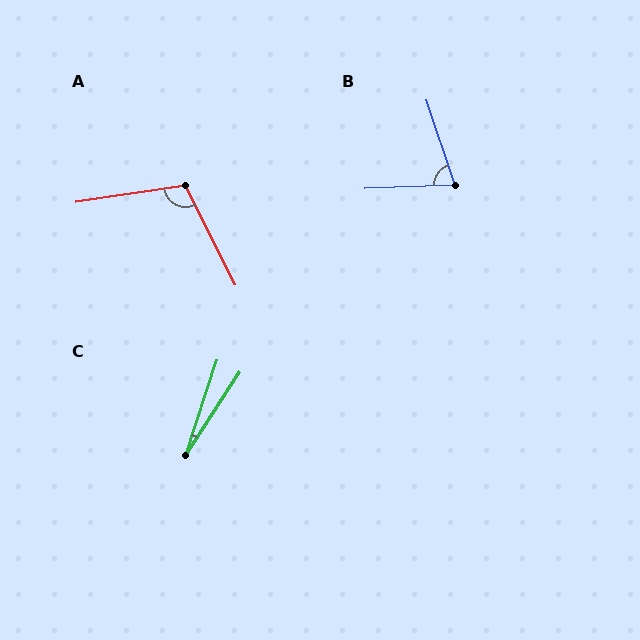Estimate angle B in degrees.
Approximately 74 degrees.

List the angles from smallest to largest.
C (15°), B (74°), A (107°).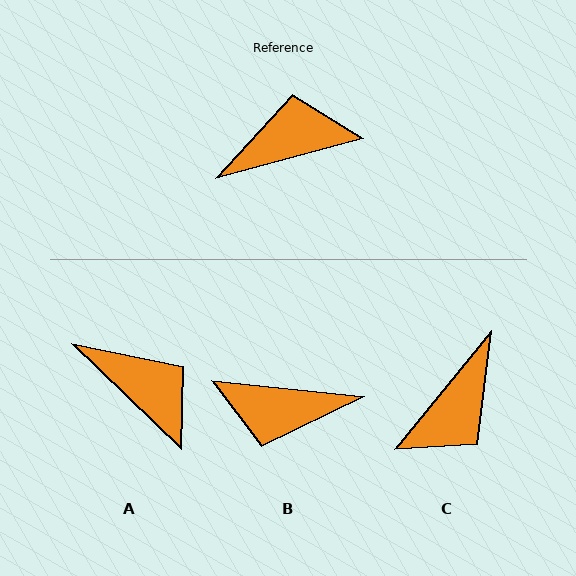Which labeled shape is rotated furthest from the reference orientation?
B, about 159 degrees away.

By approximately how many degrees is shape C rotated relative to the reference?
Approximately 144 degrees clockwise.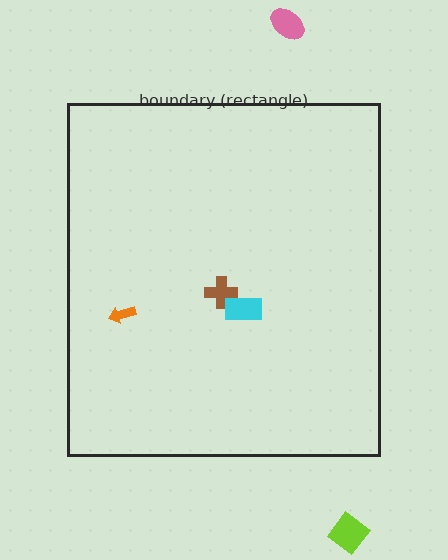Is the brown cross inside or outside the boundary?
Inside.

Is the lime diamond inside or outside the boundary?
Outside.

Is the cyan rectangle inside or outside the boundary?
Inside.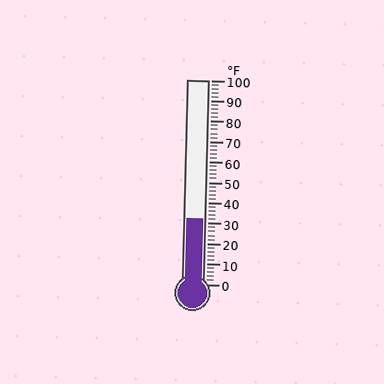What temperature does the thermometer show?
The thermometer shows approximately 32°F.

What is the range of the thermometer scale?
The thermometer scale ranges from 0°F to 100°F.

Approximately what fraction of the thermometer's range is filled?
The thermometer is filled to approximately 30% of its range.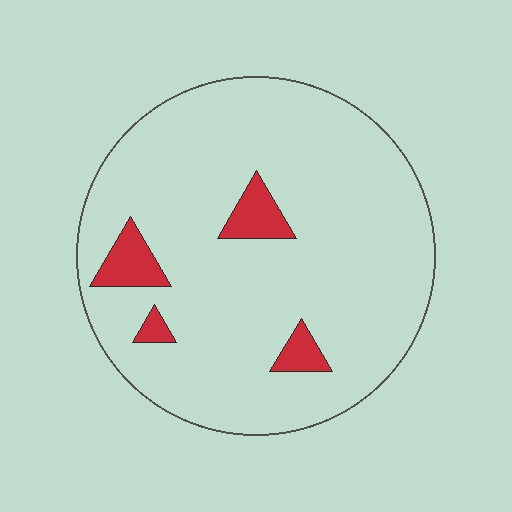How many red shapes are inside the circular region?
4.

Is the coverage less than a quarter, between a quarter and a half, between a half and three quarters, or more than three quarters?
Less than a quarter.